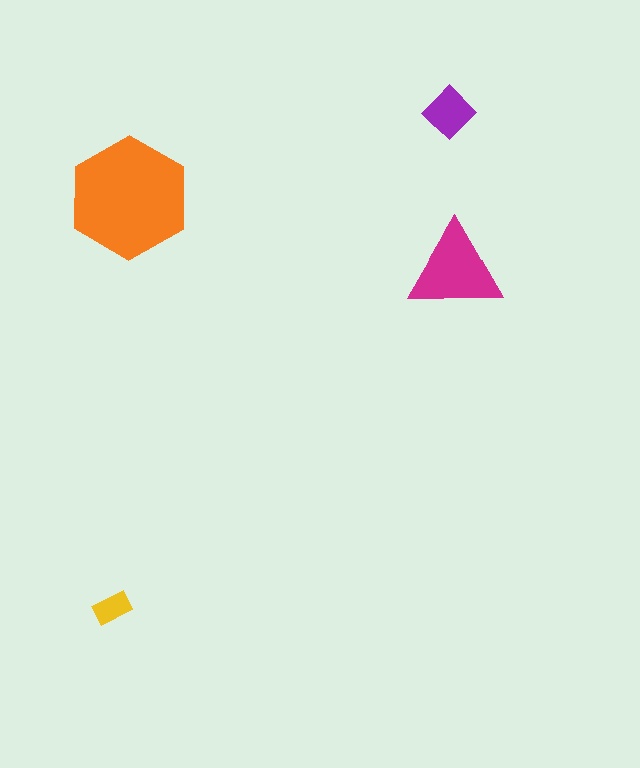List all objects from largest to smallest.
The orange hexagon, the magenta triangle, the purple diamond, the yellow rectangle.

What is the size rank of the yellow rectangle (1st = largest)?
4th.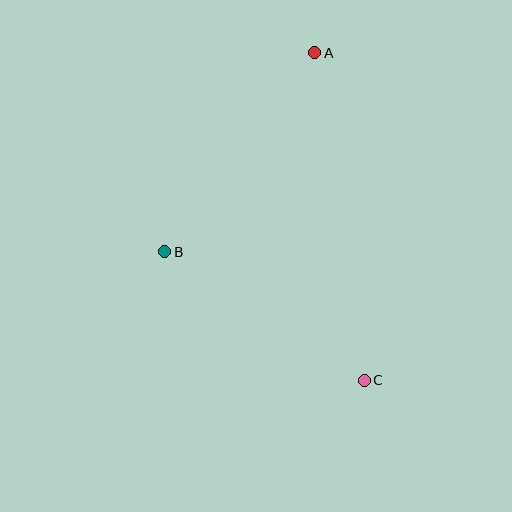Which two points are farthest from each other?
Points A and C are farthest from each other.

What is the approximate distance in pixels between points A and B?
The distance between A and B is approximately 250 pixels.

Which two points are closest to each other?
Points B and C are closest to each other.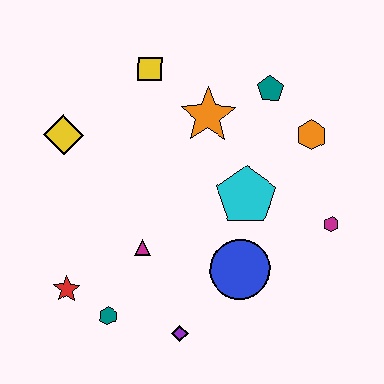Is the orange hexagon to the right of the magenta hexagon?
No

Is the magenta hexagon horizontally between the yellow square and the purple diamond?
No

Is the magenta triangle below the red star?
No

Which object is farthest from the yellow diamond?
The magenta hexagon is farthest from the yellow diamond.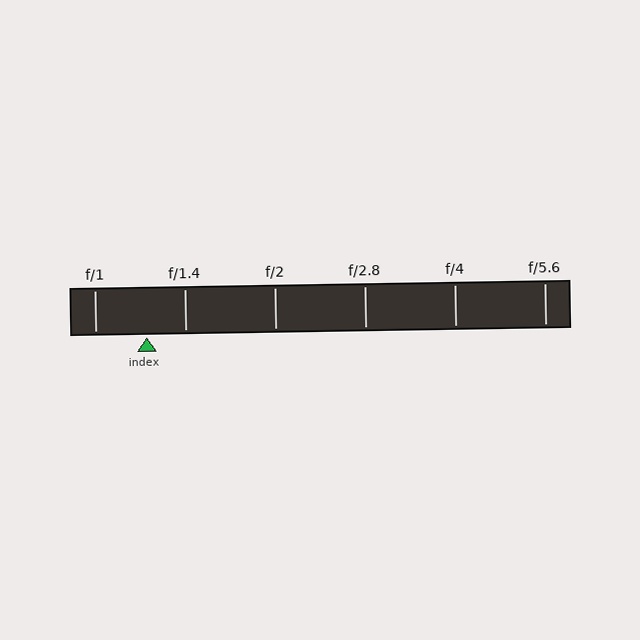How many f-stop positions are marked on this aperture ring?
There are 6 f-stop positions marked.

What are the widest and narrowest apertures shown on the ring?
The widest aperture shown is f/1 and the narrowest is f/5.6.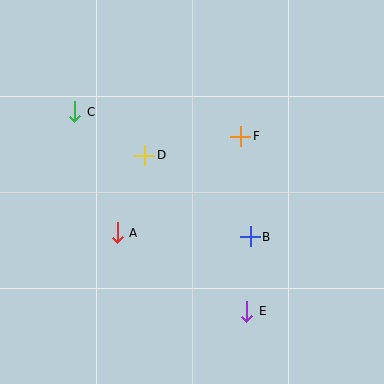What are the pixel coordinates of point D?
Point D is at (145, 155).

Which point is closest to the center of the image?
Point D at (145, 155) is closest to the center.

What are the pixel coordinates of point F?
Point F is at (241, 136).